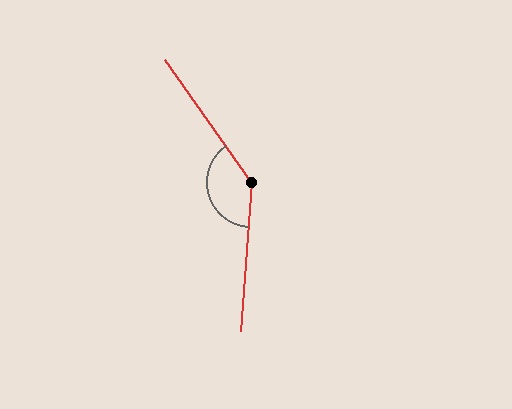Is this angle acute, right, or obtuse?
It is obtuse.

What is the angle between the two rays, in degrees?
Approximately 141 degrees.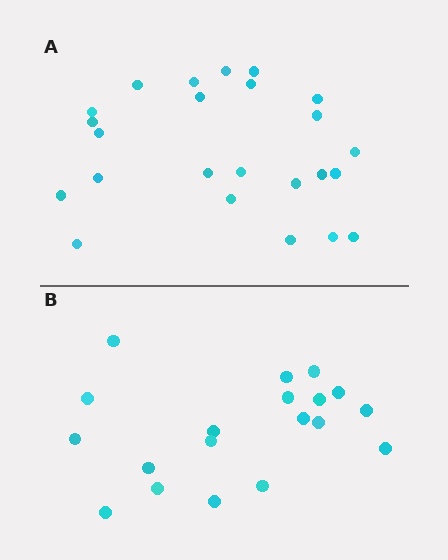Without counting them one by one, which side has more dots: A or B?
Region A (the top region) has more dots.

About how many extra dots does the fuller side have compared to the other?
Region A has about 5 more dots than region B.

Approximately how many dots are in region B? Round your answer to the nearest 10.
About 20 dots. (The exact count is 19, which rounds to 20.)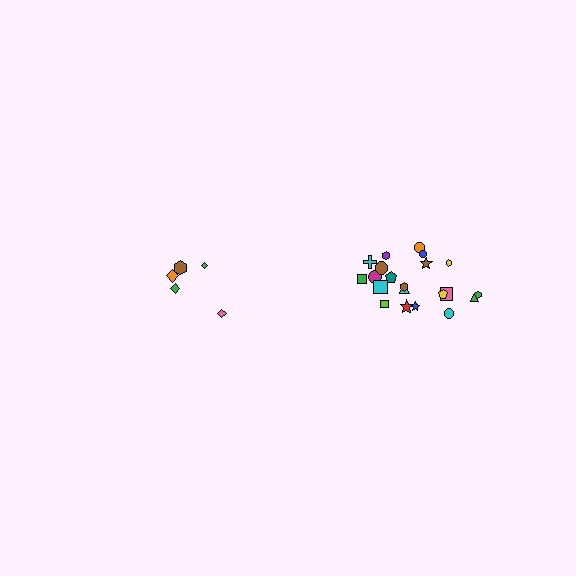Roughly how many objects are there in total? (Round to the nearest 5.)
Roughly 25 objects in total.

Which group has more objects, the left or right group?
The right group.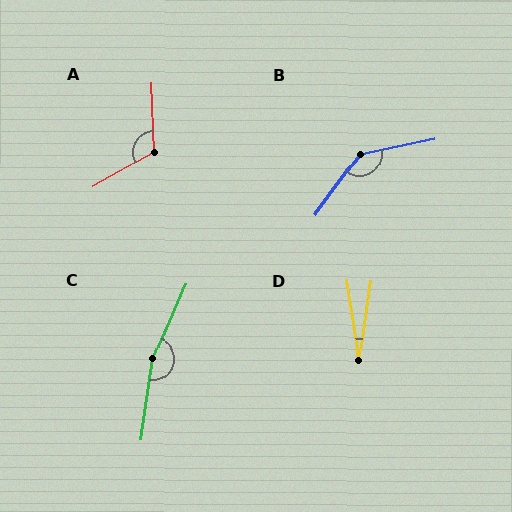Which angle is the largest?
C, at approximately 165 degrees.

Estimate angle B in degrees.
Approximately 137 degrees.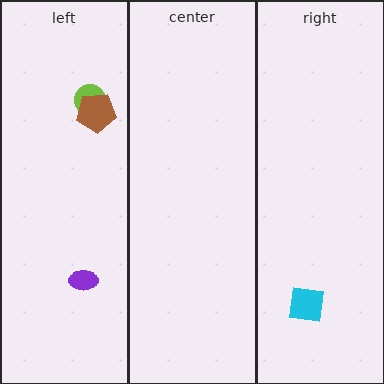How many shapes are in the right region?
1.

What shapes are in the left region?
The lime circle, the brown pentagon, the purple ellipse.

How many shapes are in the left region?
3.